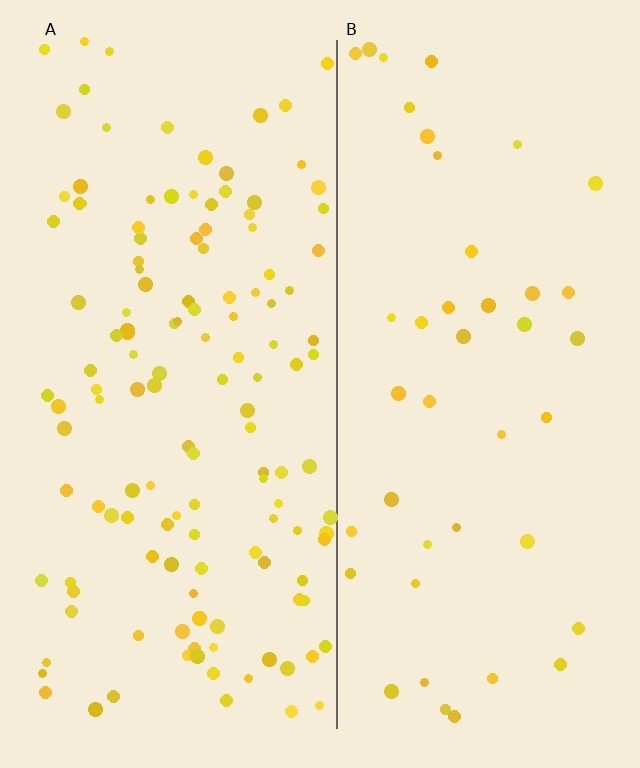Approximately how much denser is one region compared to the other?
Approximately 3.1× — region A over region B.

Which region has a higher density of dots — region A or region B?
A (the left).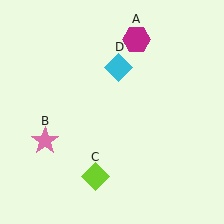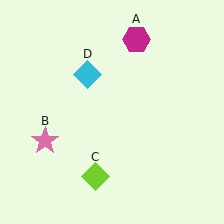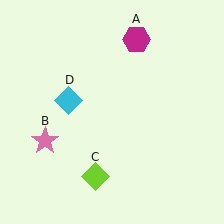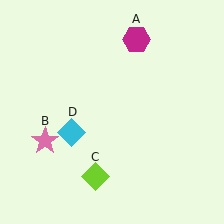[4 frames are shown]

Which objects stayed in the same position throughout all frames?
Magenta hexagon (object A) and pink star (object B) and lime diamond (object C) remained stationary.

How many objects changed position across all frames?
1 object changed position: cyan diamond (object D).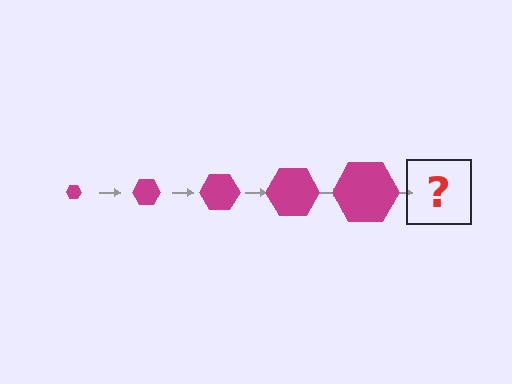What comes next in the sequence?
The next element should be a magenta hexagon, larger than the previous one.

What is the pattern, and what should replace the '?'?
The pattern is that the hexagon gets progressively larger each step. The '?' should be a magenta hexagon, larger than the previous one.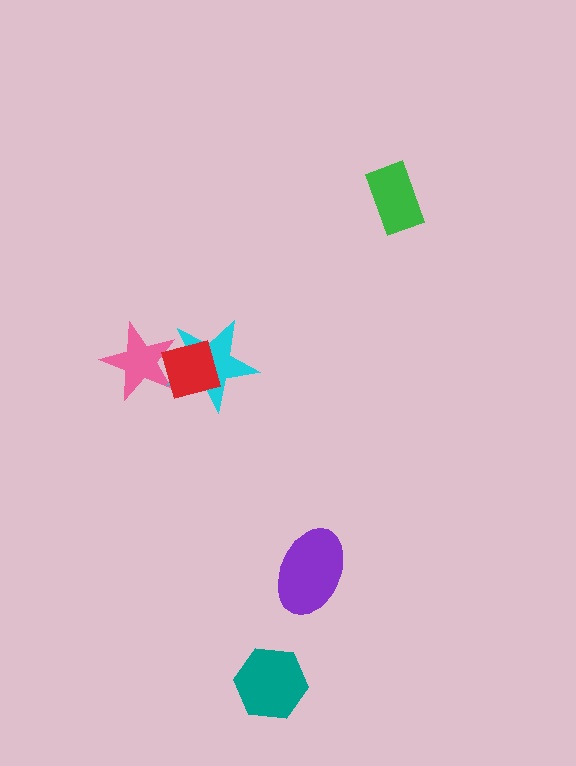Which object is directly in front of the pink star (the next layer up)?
The cyan star is directly in front of the pink star.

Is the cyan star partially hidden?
Yes, it is partially covered by another shape.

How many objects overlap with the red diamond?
2 objects overlap with the red diamond.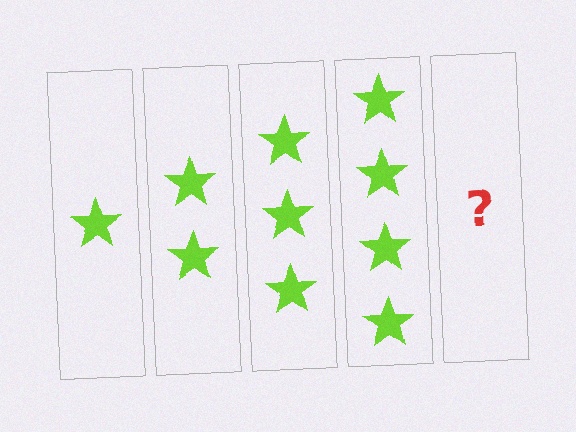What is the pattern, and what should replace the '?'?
The pattern is that each step adds one more star. The '?' should be 5 stars.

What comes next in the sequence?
The next element should be 5 stars.